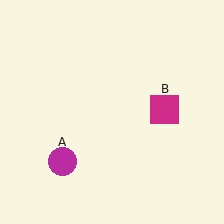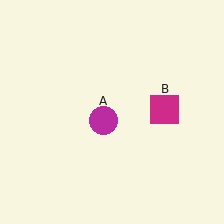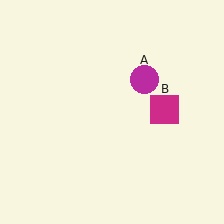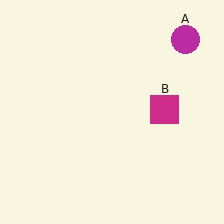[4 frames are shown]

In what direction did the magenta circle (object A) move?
The magenta circle (object A) moved up and to the right.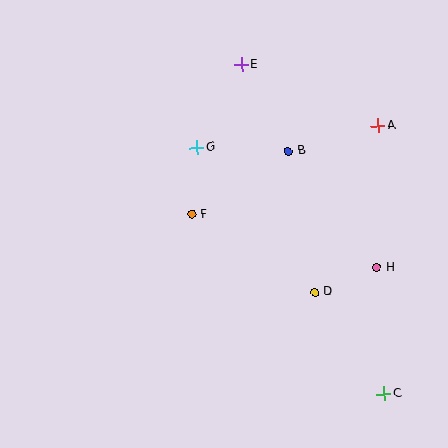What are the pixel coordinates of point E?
Point E is at (241, 65).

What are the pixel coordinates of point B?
Point B is at (288, 151).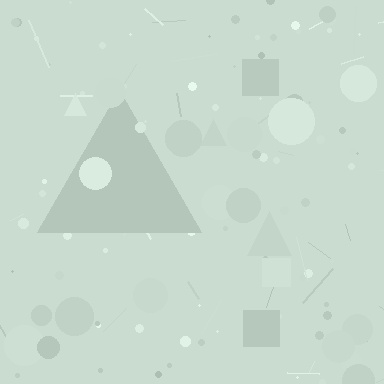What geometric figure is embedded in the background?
A triangle is embedded in the background.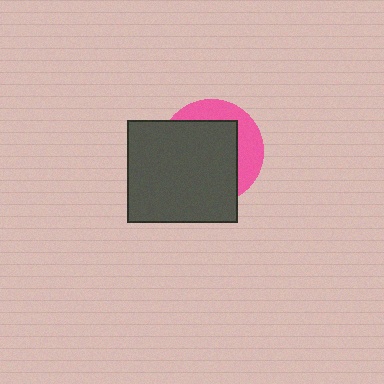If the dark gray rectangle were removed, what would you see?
You would see the complete pink circle.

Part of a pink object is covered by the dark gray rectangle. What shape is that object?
It is a circle.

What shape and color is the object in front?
The object in front is a dark gray rectangle.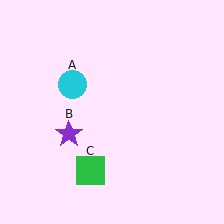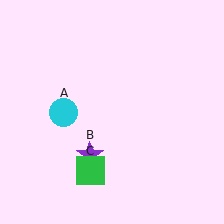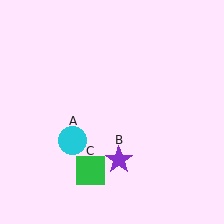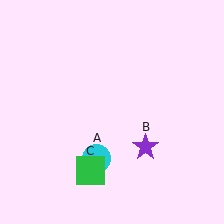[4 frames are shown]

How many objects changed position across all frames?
2 objects changed position: cyan circle (object A), purple star (object B).